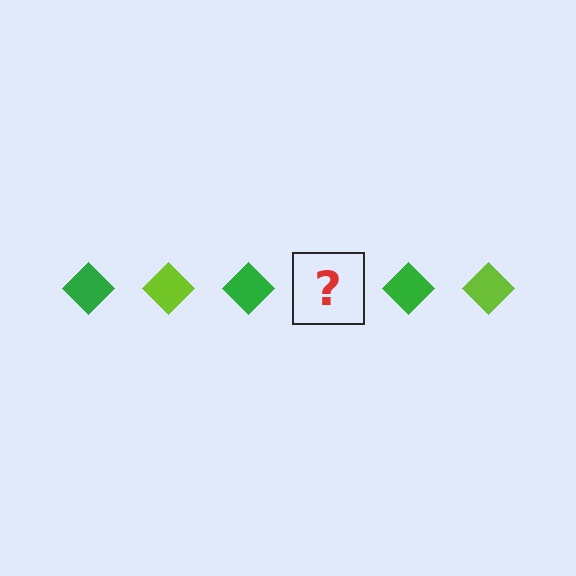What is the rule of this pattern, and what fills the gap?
The rule is that the pattern cycles through green, lime diamonds. The gap should be filled with a lime diamond.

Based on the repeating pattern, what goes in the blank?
The blank should be a lime diamond.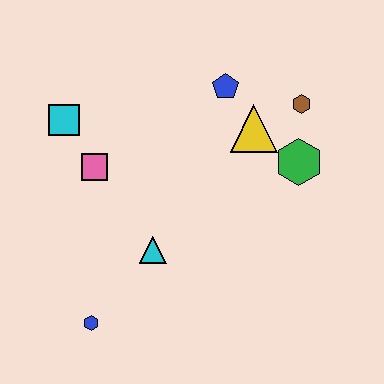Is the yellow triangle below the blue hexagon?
No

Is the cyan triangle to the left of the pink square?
No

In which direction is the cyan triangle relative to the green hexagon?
The cyan triangle is to the left of the green hexagon.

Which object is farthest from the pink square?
The brown hexagon is farthest from the pink square.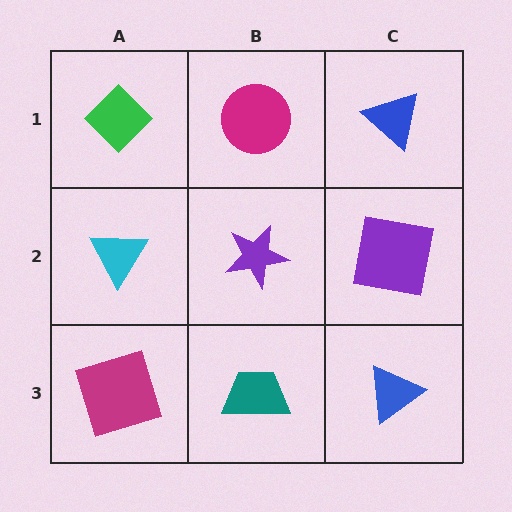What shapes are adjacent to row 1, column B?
A purple star (row 2, column B), a green diamond (row 1, column A), a blue triangle (row 1, column C).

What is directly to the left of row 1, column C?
A magenta circle.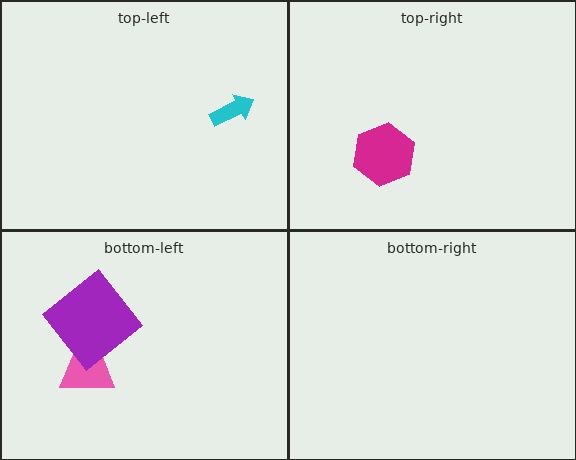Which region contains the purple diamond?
The bottom-left region.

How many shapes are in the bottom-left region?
2.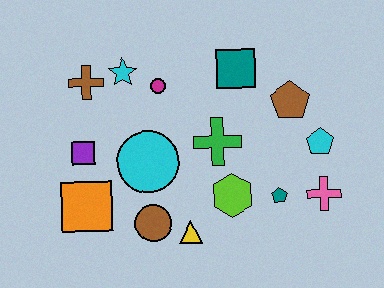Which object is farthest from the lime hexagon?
The brown cross is farthest from the lime hexagon.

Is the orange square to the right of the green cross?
No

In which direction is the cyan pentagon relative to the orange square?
The cyan pentagon is to the right of the orange square.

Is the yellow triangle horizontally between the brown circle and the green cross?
Yes